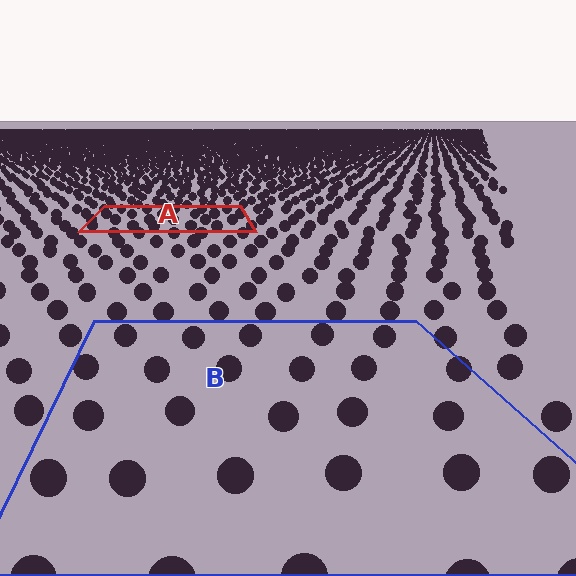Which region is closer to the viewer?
Region B is closer. The texture elements there are larger and more spread out.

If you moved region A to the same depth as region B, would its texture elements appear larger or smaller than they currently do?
They would appear larger. At a closer depth, the same texture elements are projected at a bigger on-screen size.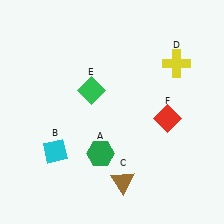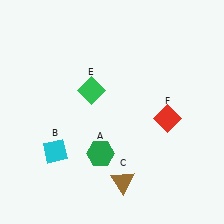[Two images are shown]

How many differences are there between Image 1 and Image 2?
There is 1 difference between the two images.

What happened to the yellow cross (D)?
The yellow cross (D) was removed in Image 2. It was in the top-right area of Image 1.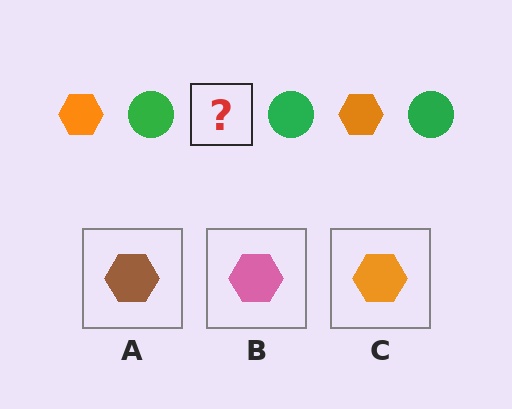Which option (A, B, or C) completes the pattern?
C.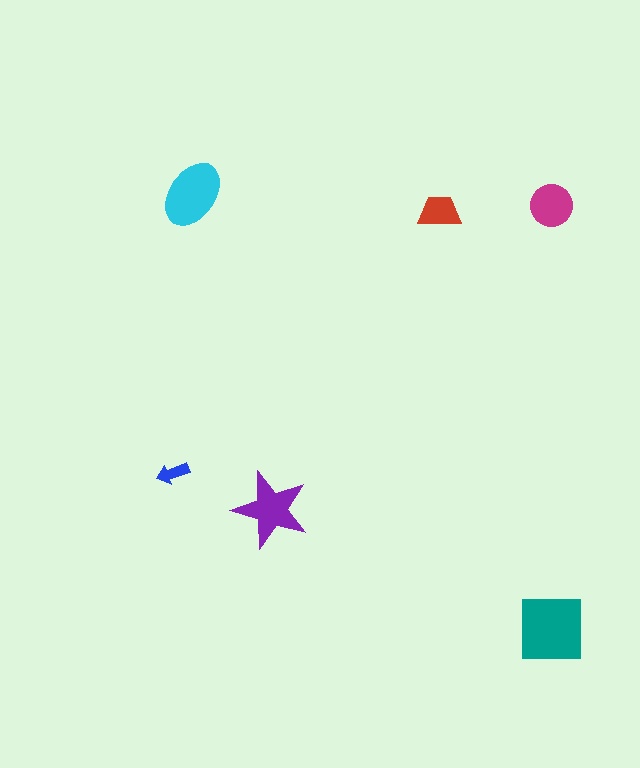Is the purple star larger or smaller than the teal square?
Smaller.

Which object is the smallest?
The blue arrow.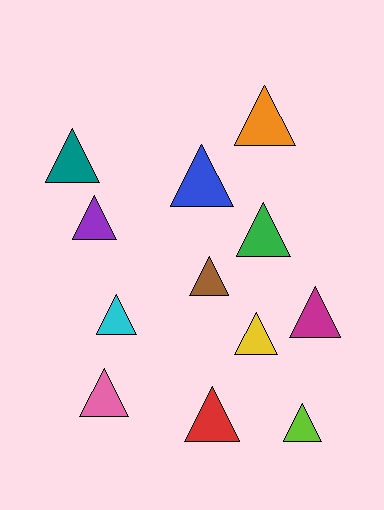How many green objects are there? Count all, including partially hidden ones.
There is 1 green object.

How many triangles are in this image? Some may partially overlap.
There are 12 triangles.